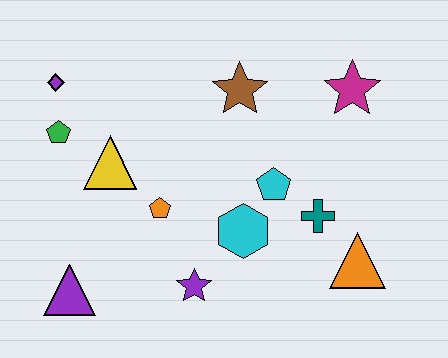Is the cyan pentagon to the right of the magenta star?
No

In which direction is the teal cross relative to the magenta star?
The teal cross is below the magenta star.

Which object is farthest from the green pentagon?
The orange triangle is farthest from the green pentagon.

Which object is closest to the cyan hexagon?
The cyan pentagon is closest to the cyan hexagon.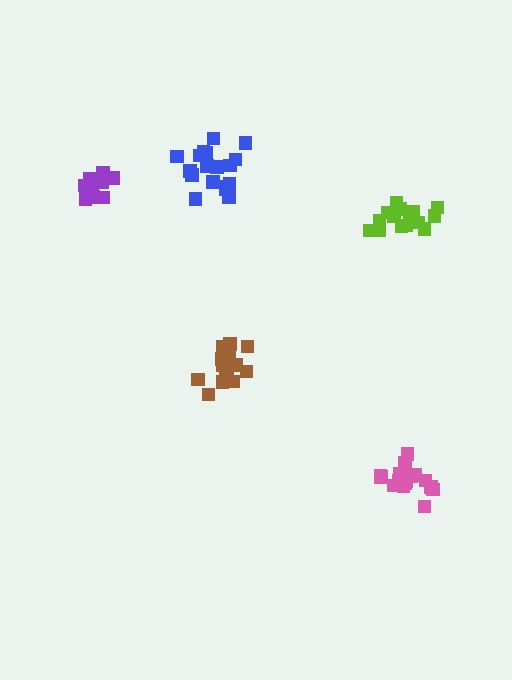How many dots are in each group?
Group 1: 18 dots, Group 2: 18 dots, Group 3: 19 dots, Group 4: 16 dots, Group 5: 13 dots (84 total).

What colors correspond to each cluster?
The clusters are colored: blue, brown, pink, lime, purple.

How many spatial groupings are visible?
There are 5 spatial groupings.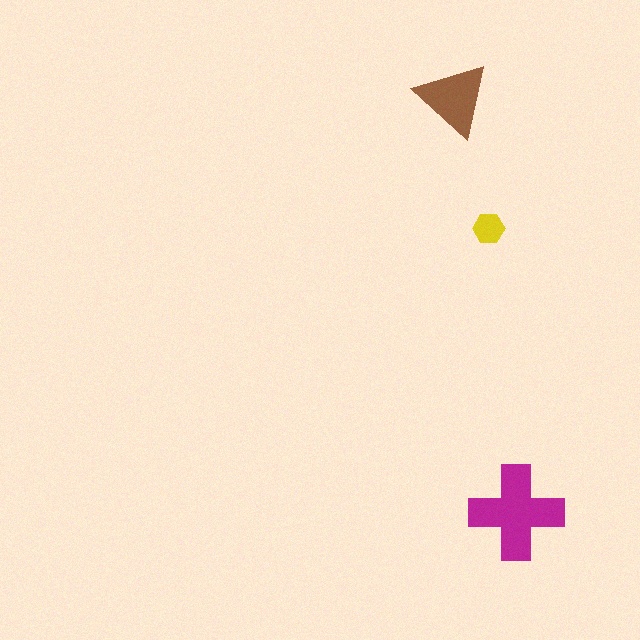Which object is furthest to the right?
The magenta cross is rightmost.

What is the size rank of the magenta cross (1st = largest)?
1st.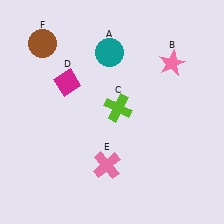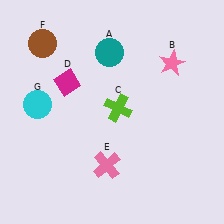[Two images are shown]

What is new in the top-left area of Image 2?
A cyan circle (G) was added in the top-left area of Image 2.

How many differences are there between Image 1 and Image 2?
There is 1 difference between the two images.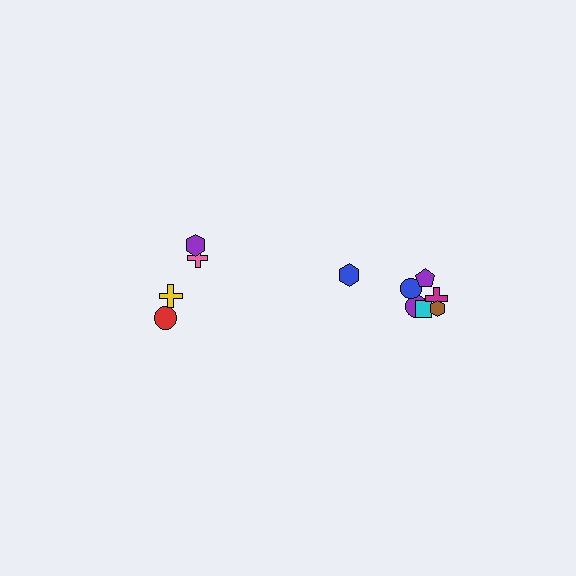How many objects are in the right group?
There are 7 objects.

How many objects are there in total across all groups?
There are 11 objects.